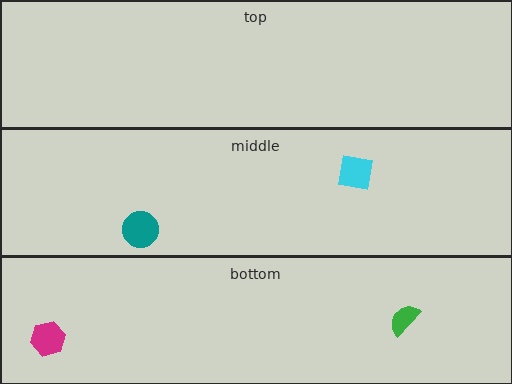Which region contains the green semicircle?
The bottom region.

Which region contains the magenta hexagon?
The bottom region.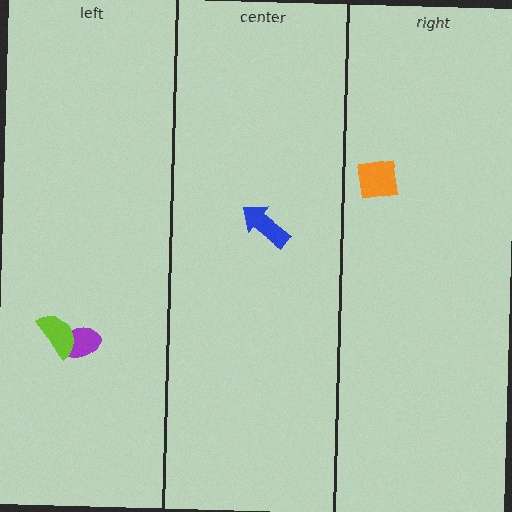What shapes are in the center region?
The blue arrow.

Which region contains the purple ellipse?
The left region.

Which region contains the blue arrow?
The center region.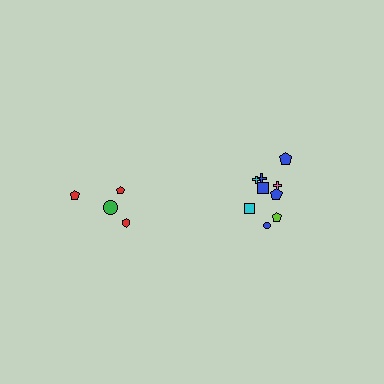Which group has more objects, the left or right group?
The right group.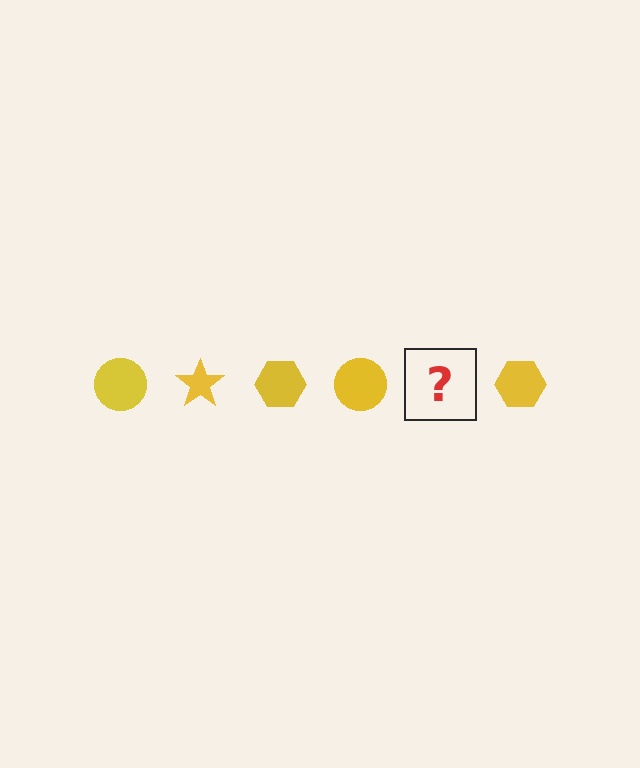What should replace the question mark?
The question mark should be replaced with a yellow star.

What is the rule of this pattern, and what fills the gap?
The rule is that the pattern cycles through circle, star, hexagon shapes in yellow. The gap should be filled with a yellow star.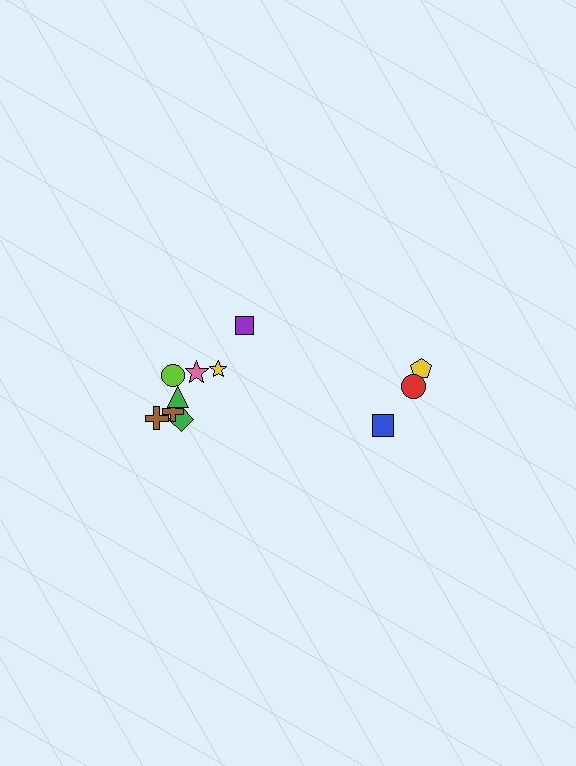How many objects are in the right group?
There are 3 objects.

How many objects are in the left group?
There are 8 objects.